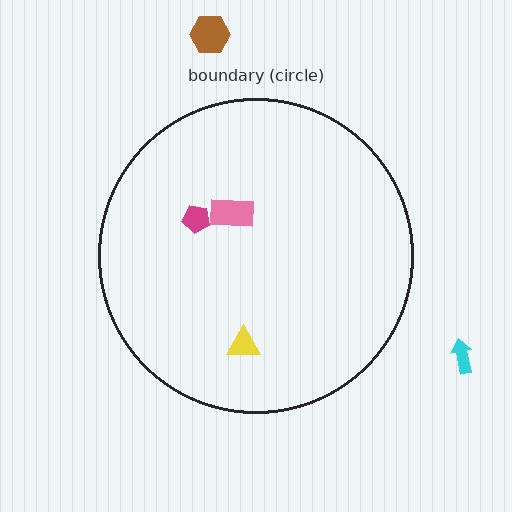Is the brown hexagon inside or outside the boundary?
Outside.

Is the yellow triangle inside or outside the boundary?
Inside.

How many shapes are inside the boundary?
3 inside, 2 outside.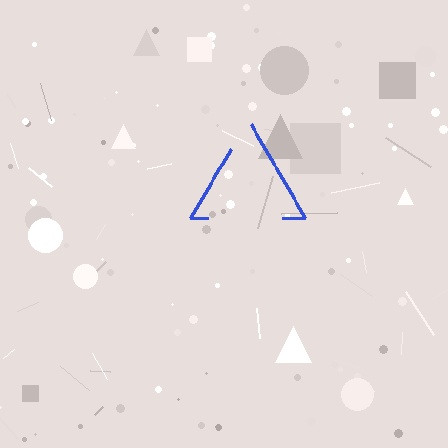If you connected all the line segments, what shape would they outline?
They would outline a triangle.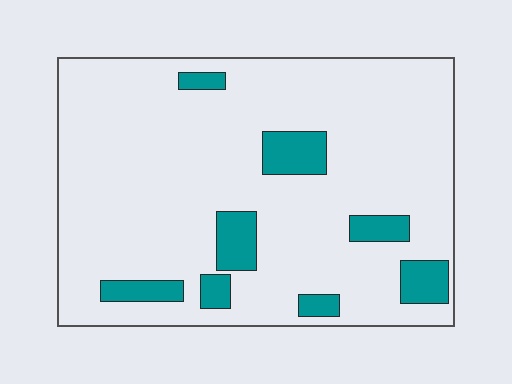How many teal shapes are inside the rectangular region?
8.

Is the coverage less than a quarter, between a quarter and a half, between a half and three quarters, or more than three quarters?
Less than a quarter.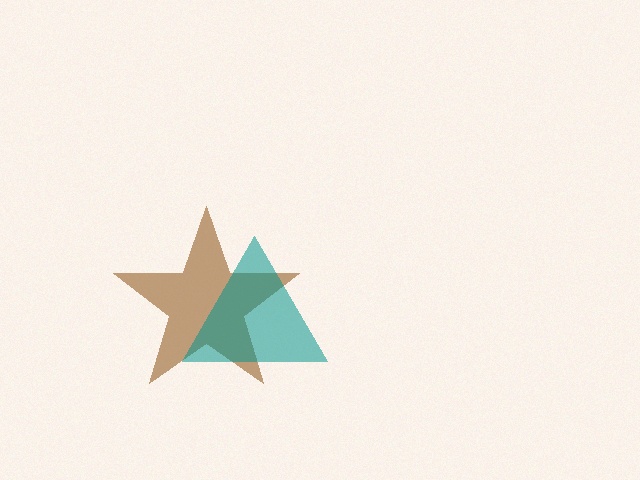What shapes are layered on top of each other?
The layered shapes are: a brown star, a teal triangle.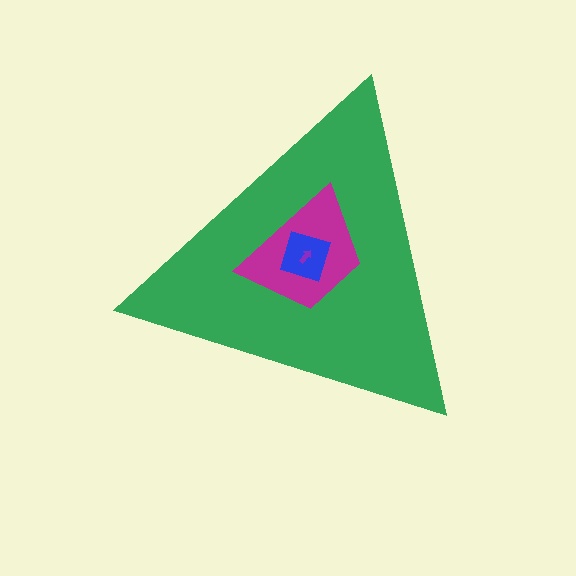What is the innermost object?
The purple arrow.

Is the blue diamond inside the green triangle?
Yes.